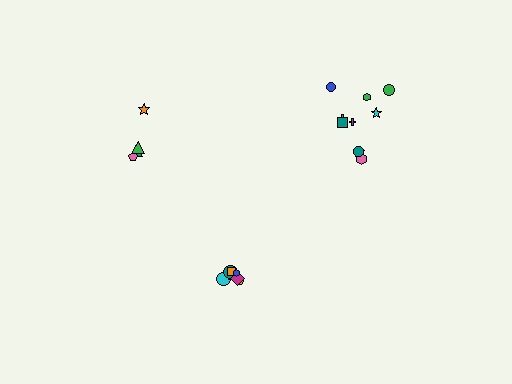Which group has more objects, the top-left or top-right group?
The top-right group.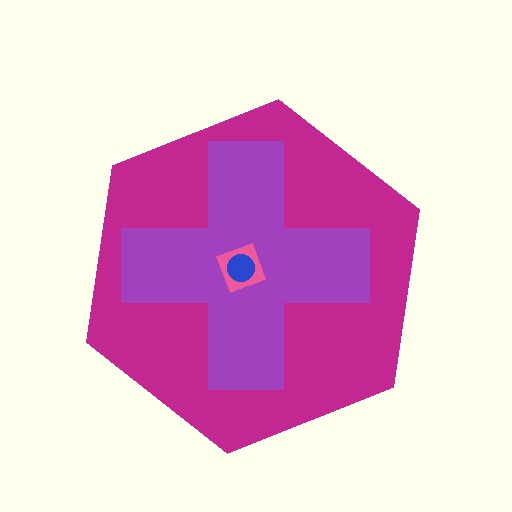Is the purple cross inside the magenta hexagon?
Yes.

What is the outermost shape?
The magenta hexagon.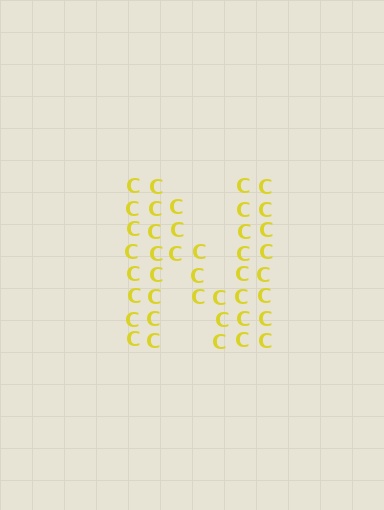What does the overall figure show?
The overall figure shows the letter N.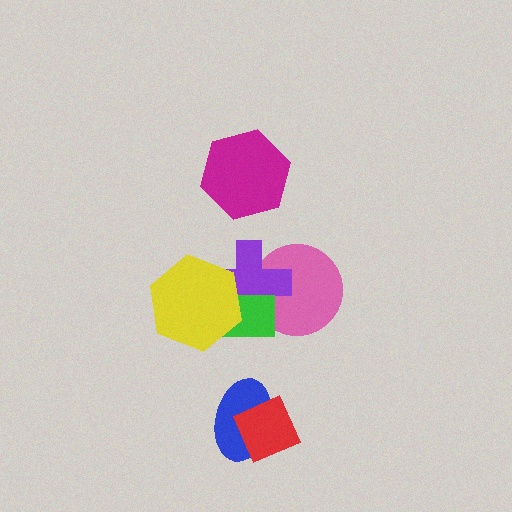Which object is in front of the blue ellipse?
The red diamond is in front of the blue ellipse.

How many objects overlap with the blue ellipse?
1 object overlaps with the blue ellipse.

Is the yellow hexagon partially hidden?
No, no other shape covers it.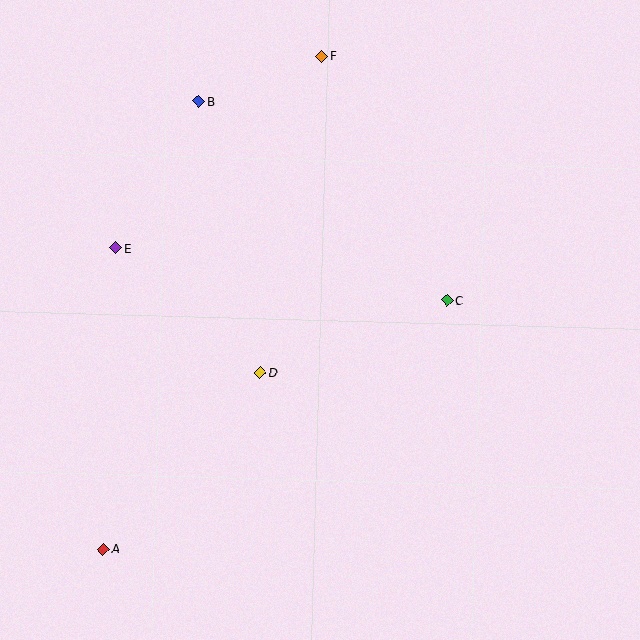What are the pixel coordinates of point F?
Point F is at (322, 56).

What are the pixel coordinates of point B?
Point B is at (199, 101).